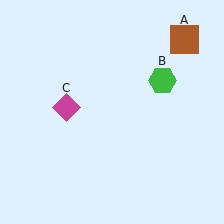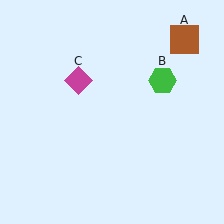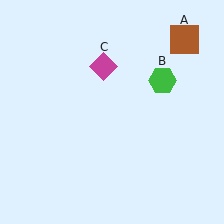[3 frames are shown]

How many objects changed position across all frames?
1 object changed position: magenta diamond (object C).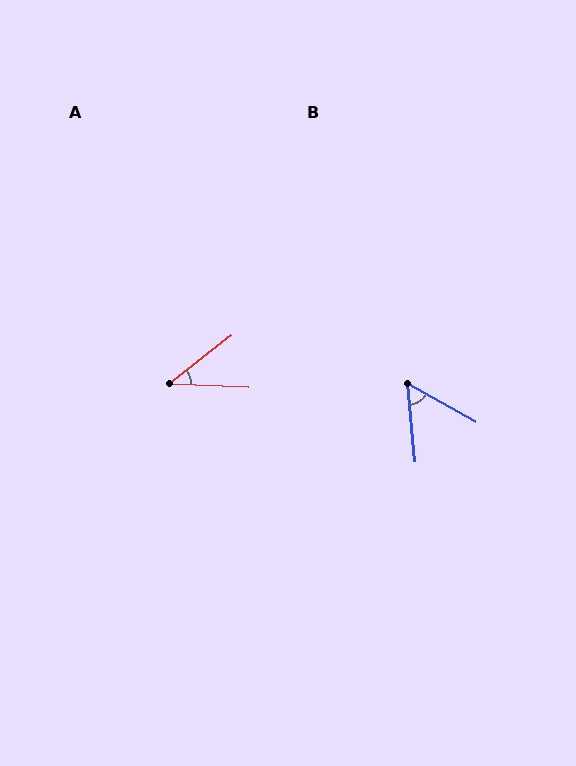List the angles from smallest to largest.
A (41°), B (55°).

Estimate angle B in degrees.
Approximately 55 degrees.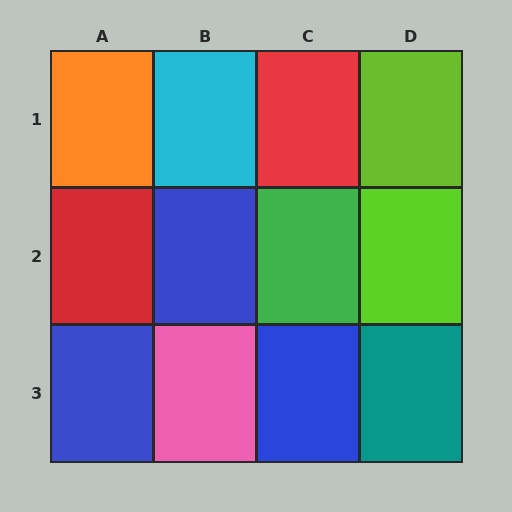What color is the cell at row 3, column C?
Blue.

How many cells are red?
2 cells are red.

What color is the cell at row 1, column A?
Orange.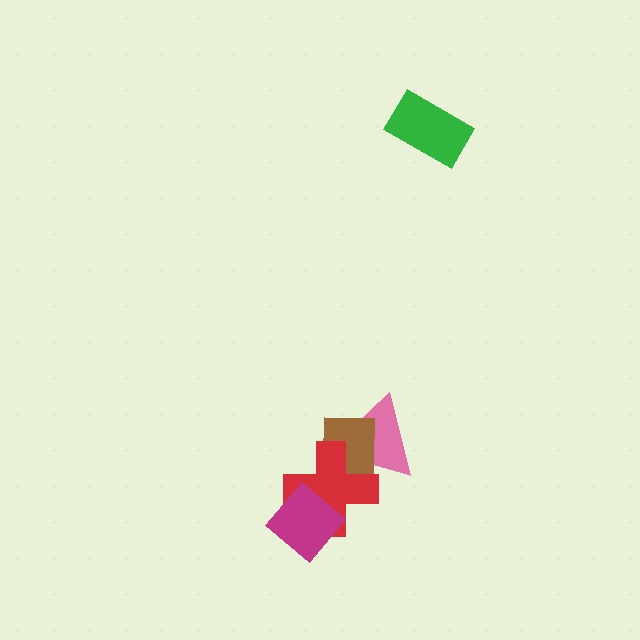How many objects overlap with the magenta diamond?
1 object overlaps with the magenta diamond.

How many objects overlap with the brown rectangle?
2 objects overlap with the brown rectangle.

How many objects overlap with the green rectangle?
0 objects overlap with the green rectangle.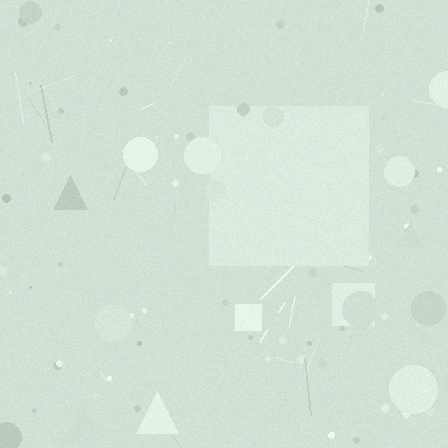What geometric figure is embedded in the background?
A square is embedded in the background.